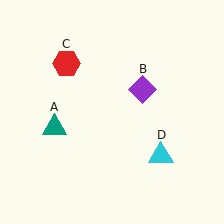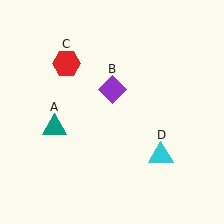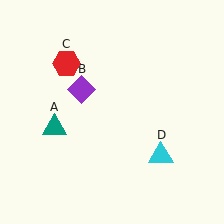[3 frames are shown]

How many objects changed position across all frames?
1 object changed position: purple diamond (object B).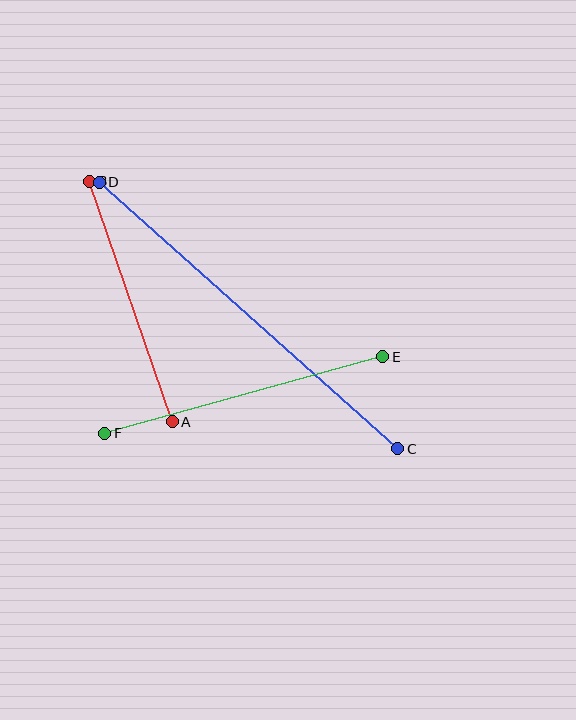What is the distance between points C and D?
The distance is approximately 400 pixels.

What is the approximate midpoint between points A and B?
The midpoint is at approximately (131, 301) pixels.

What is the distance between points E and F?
The distance is approximately 289 pixels.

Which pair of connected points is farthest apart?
Points C and D are farthest apart.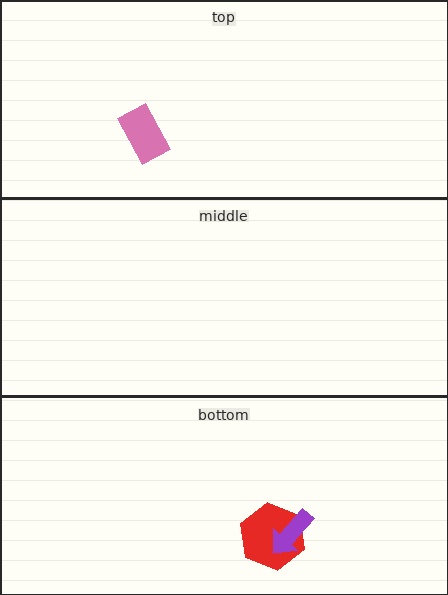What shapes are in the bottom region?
The red hexagon, the purple arrow.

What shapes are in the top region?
The pink rectangle.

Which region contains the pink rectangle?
The top region.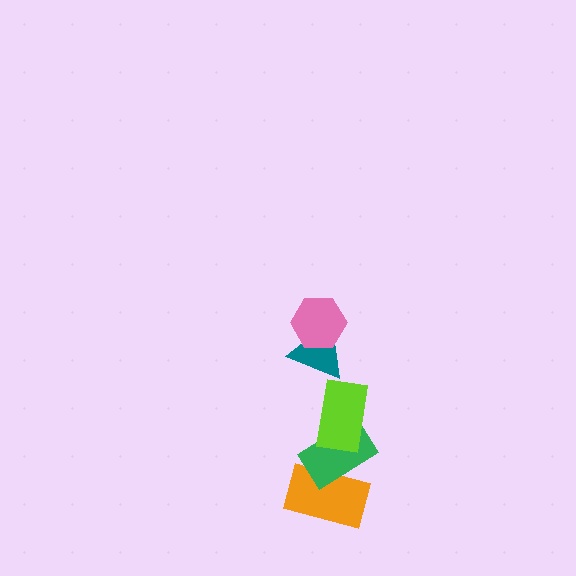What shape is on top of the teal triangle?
The pink hexagon is on top of the teal triangle.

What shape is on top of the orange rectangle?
The green rectangle is on top of the orange rectangle.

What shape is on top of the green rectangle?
The lime rectangle is on top of the green rectangle.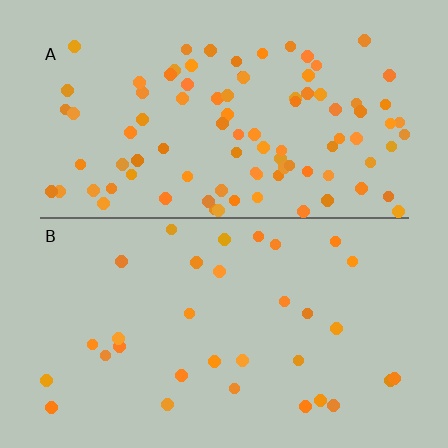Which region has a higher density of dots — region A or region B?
A (the top).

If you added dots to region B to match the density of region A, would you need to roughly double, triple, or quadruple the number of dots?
Approximately triple.